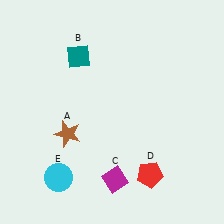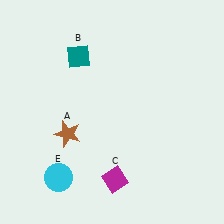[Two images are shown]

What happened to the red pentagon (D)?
The red pentagon (D) was removed in Image 2. It was in the bottom-right area of Image 1.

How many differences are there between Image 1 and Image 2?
There is 1 difference between the two images.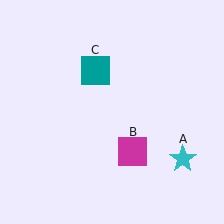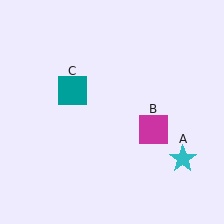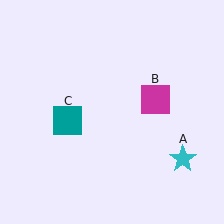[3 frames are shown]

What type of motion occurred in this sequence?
The magenta square (object B), teal square (object C) rotated counterclockwise around the center of the scene.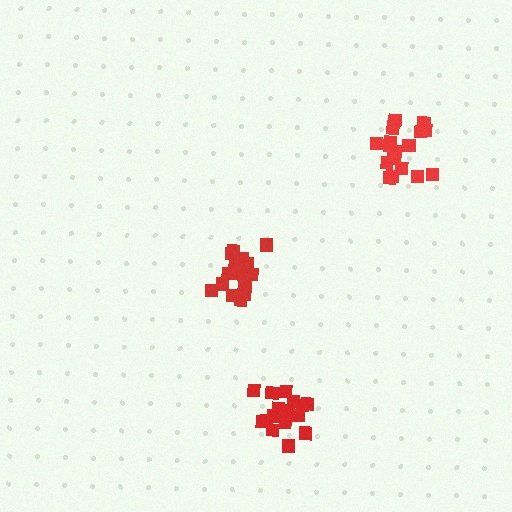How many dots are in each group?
Group 1: 18 dots, Group 2: 18 dots, Group 3: 17 dots (53 total).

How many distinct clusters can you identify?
There are 3 distinct clusters.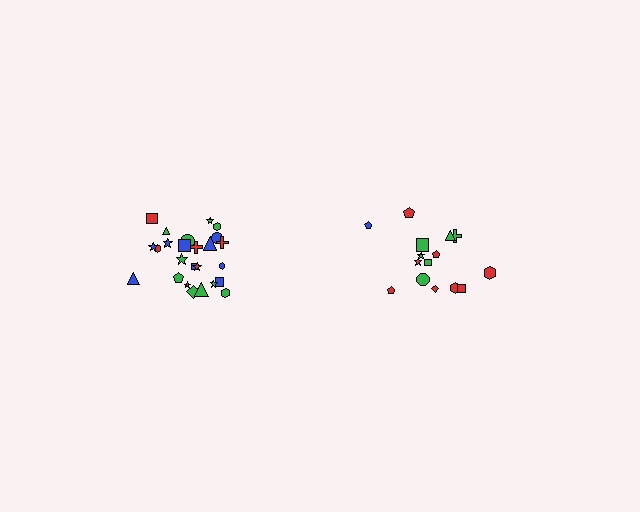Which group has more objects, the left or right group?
The left group.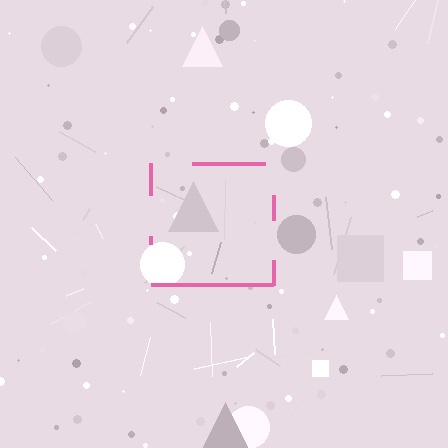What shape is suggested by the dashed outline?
The dashed outline suggests a square.